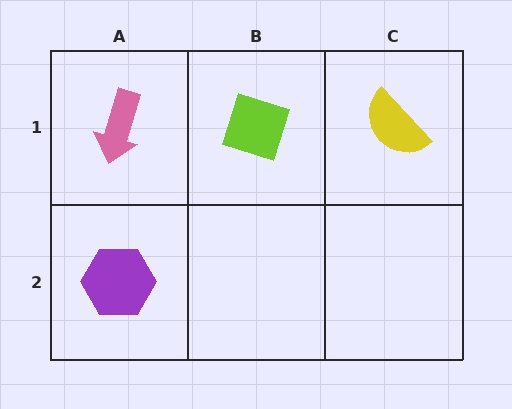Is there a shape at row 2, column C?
No, that cell is empty.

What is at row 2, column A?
A purple hexagon.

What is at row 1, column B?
A lime diamond.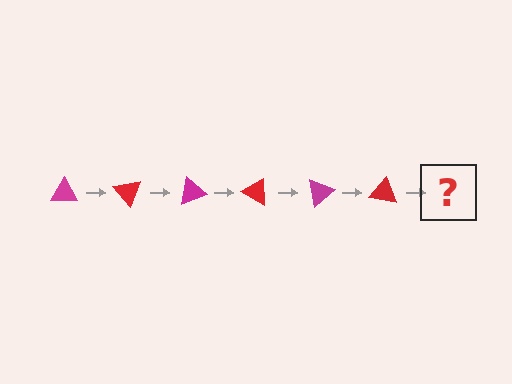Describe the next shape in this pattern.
It should be a magenta triangle, rotated 300 degrees from the start.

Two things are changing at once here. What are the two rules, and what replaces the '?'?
The two rules are that it rotates 50 degrees each step and the color cycles through magenta and red. The '?' should be a magenta triangle, rotated 300 degrees from the start.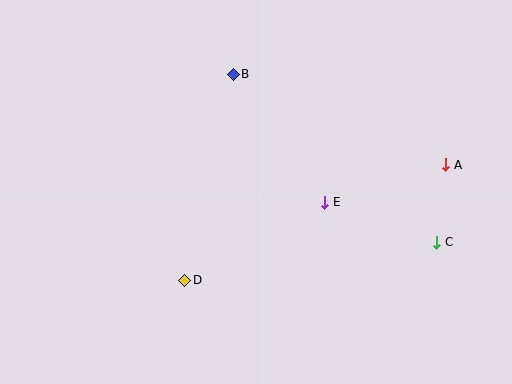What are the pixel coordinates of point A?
Point A is at (446, 165).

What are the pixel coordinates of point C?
Point C is at (437, 242).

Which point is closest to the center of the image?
Point E at (325, 202) is closest to the center.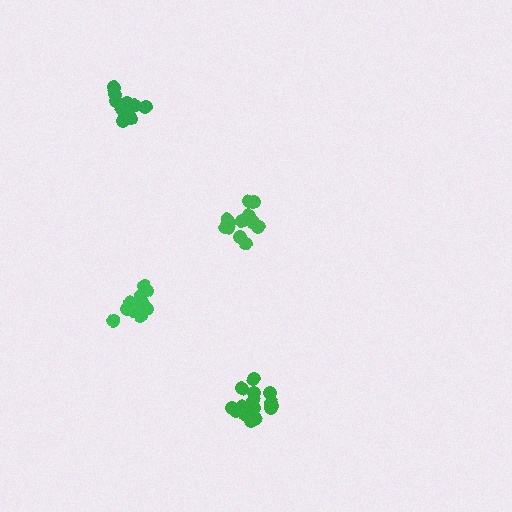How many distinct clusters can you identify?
There are 4 distinct clusters.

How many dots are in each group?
Group 1: 12 dots, Group 2: 12 dots, Group 3: 16 dots, Group 4: 11 dots (51 total).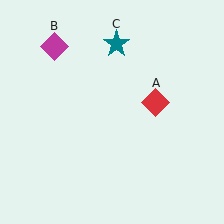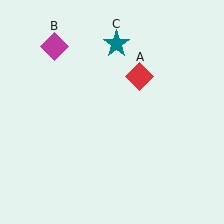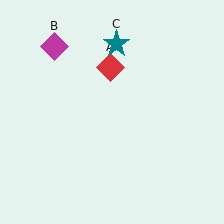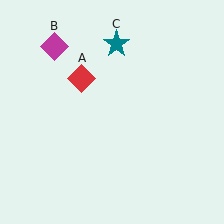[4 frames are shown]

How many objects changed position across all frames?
1 object changed position: red diamond (object A).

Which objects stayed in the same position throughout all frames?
Magenta diamond (object B) and teal star (object C) remained stationary.